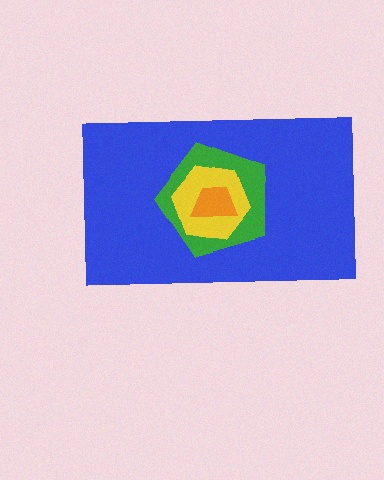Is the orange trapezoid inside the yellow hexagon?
Yes.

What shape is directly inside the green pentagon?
The yellow hexagon.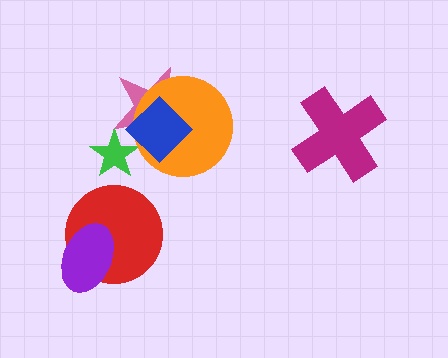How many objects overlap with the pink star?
3 objects overlap with the pink star.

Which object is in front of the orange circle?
The blue diamond is in front of the orange circle.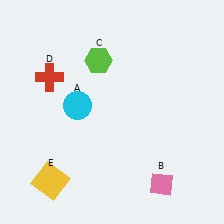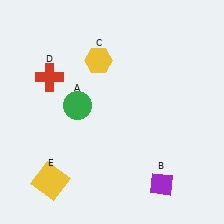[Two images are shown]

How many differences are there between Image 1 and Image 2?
There are 3 differences between the two images.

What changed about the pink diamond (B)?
In Image 1, B is pink. In Image 2, it changed to purple.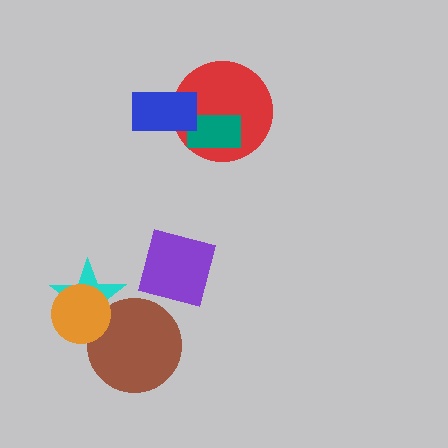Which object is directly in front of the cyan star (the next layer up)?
The brown circle is directly in front of the cyan star.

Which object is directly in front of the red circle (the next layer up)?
The teal rectangle is directly in front of the red circle.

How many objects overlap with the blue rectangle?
1 object overlaps with the blue rectangle.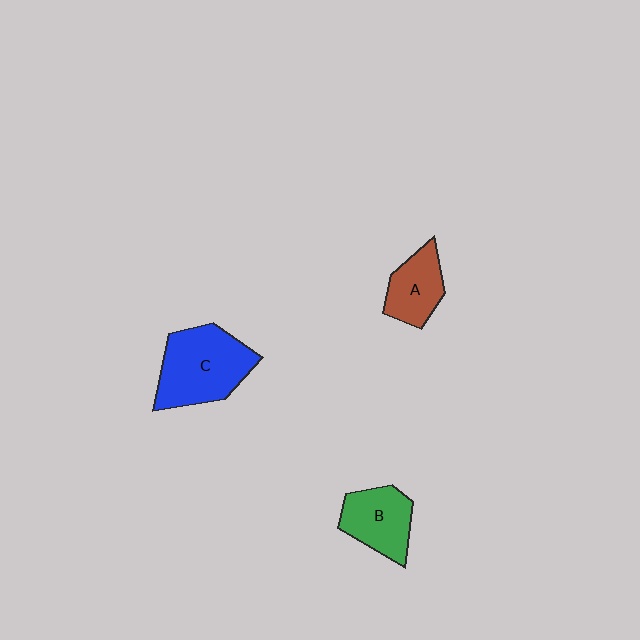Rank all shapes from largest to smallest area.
From largest to smallest: C (blue), B (green), A (brown).